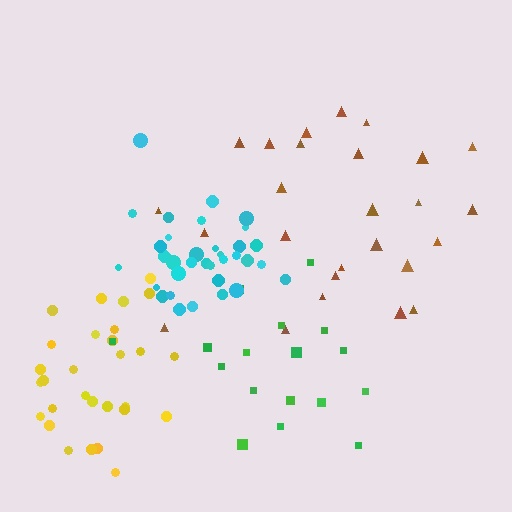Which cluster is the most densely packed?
Cyan.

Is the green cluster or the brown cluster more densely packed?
Brown.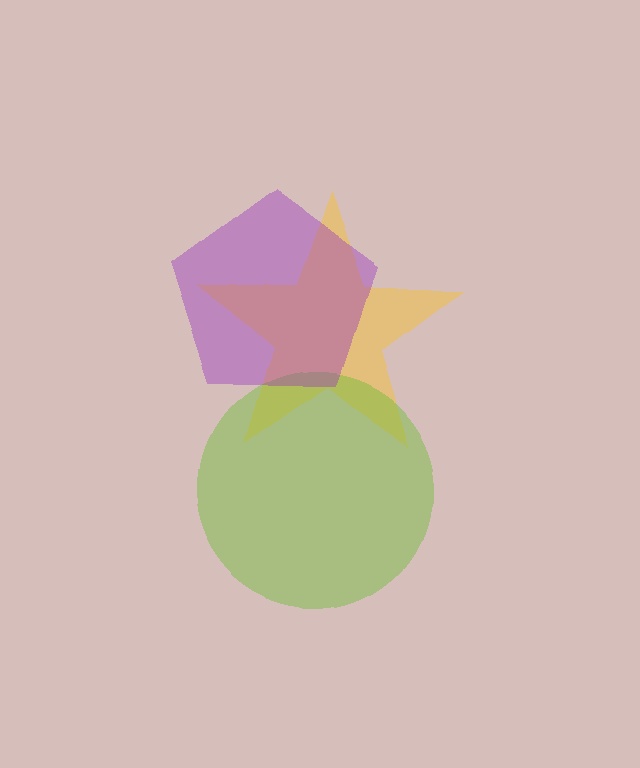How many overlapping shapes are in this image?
There are 3 overlapping shapes in the image.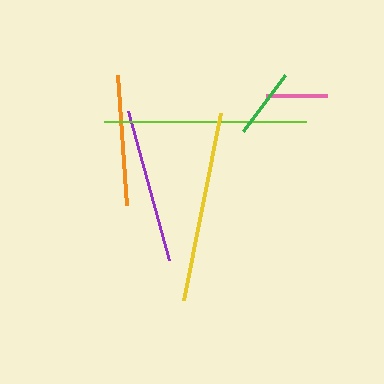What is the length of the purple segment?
The purple segment is approximately 154 pixels long.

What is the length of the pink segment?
The pink segment is approximately 61 pixels long.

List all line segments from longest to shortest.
From longest to shortest: lime, yellow, purple, orange, green, pink.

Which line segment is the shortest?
The pink line is the shortest at approximately 61 pixels.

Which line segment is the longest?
The lime line is the longest at approximately 202 pixels.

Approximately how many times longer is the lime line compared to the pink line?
The lime line is approximately 3.3 times the length of the pink line.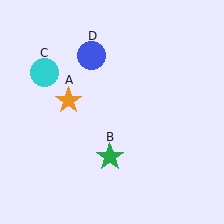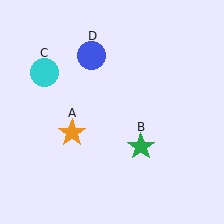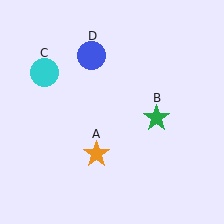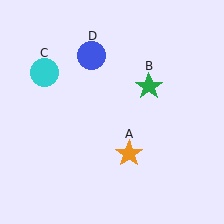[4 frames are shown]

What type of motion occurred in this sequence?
The orange star (object A), green star (object B) rotated counterclockwise around the center of the scene.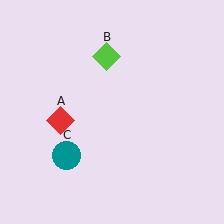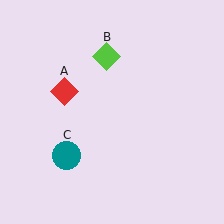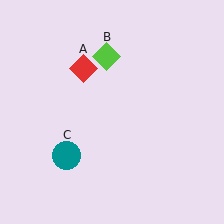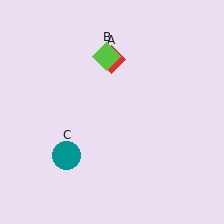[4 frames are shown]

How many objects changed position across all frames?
1 object changed position: red diamond (object A).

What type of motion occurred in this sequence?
The red diamond (object A) rotated clockwise around the center of the scene.